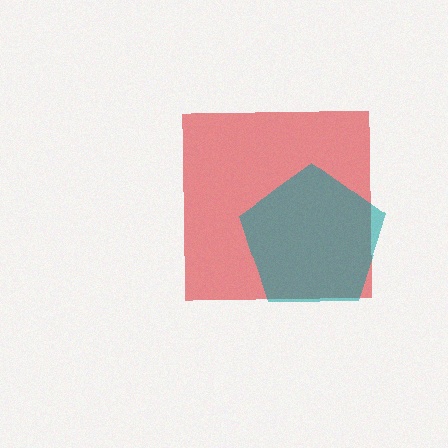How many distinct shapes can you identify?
There are 2 distinct shapes: a red square, a teal pentagon.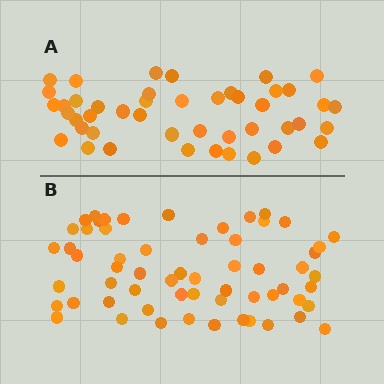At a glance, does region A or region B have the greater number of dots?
Region B (the bottom region) has more dots.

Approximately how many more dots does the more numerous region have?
Region B has approximately 15 more dots than region A.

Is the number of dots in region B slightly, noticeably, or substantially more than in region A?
Region B has noticeably more, but not dramatically so. The ratio is roughly 1.3 to 1.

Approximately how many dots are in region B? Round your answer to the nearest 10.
About 60 dots.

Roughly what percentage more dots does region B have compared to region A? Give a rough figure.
About 35% more.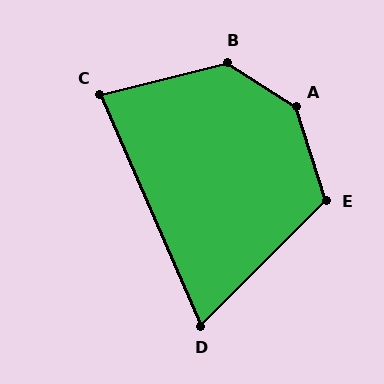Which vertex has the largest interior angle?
A, at approximately 141 degrees.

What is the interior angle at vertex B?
Approximately 133 degrees (obtuse).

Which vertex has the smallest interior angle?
D, at approximately 69 degrees.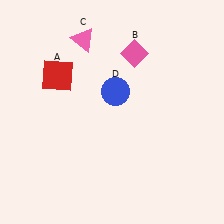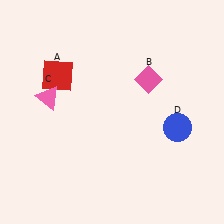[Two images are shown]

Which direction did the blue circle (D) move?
The blue circle (D) moved right.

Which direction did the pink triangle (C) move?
The pink triangle (C) moved down.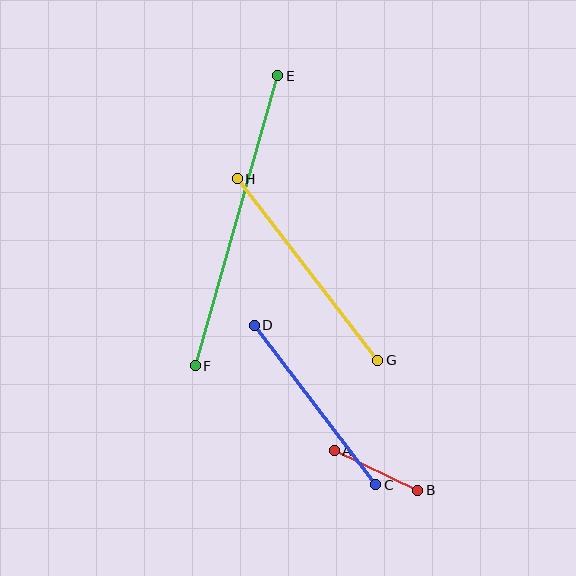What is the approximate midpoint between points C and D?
The midpoint is at approximately (315, 405) pixels.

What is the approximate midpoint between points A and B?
The midpoint is at approximately (376, 471) pixels.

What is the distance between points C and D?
The distance is approximately 200 pixels.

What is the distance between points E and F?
The distance is approximately 302 pixels.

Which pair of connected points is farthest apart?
Points E and F are farthest apart.